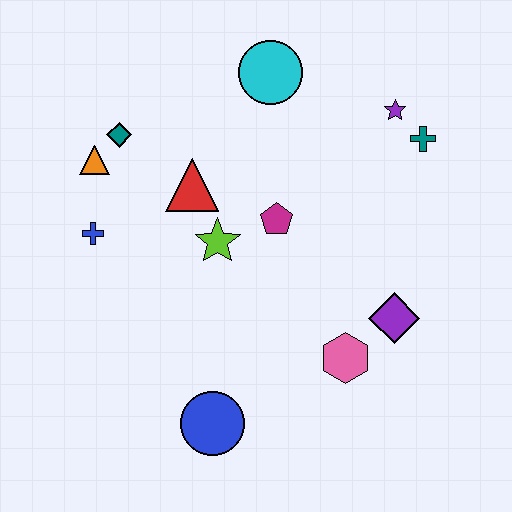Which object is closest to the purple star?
The teal cross is closest to the purple star.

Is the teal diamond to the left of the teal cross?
Yes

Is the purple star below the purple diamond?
No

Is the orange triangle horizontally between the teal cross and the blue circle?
No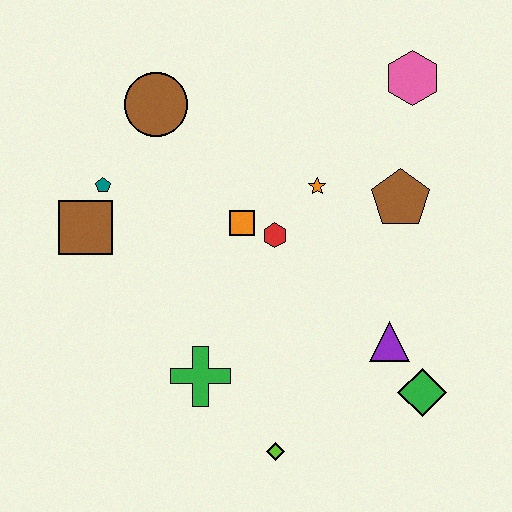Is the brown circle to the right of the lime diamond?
No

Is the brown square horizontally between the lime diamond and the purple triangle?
No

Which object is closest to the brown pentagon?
The orange star is closest to the brown pentagon.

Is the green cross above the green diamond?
Yes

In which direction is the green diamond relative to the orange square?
The green diamond is to the right of the orange square.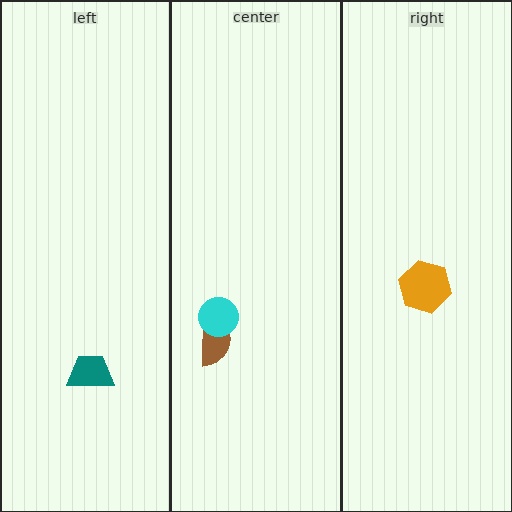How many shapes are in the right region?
1.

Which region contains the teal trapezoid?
The left region.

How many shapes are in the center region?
2.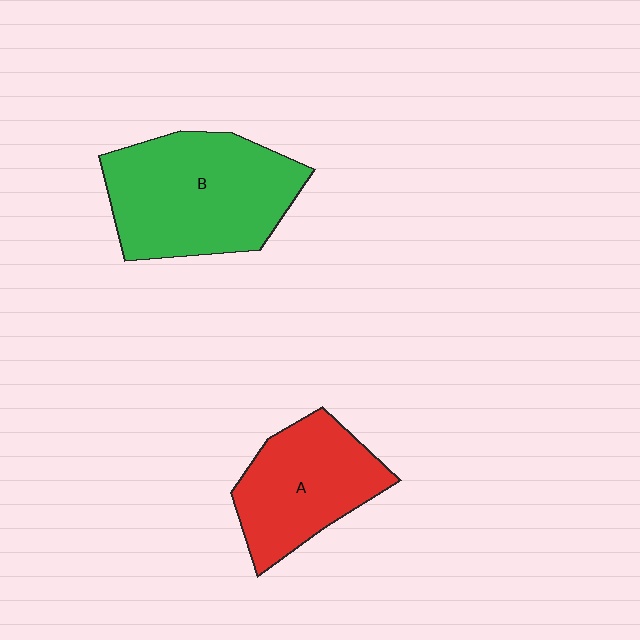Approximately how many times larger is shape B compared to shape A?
Approximately 1.4 times.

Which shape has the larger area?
Shape B (green).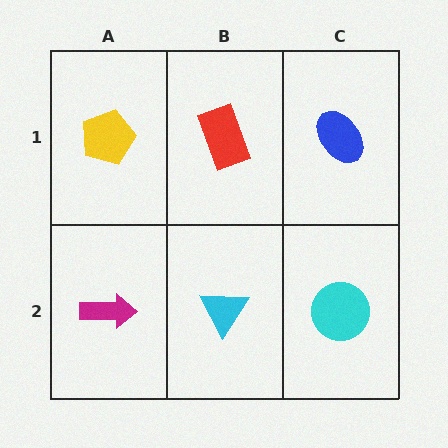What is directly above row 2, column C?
A blue ellipse.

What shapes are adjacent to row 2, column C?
A blue ellipse (row 1, column C), a cyan triangle (row 2, column B).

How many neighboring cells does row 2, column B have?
3.